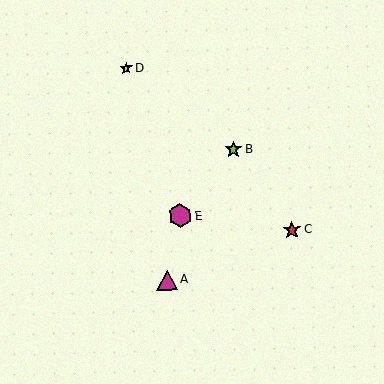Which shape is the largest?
The magenta hexagon (labeled E) is the largest.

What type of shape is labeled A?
Shape A is a magenta triangle.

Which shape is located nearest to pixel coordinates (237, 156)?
The lime star (labeled B) at (233, 149) is nearest to that location.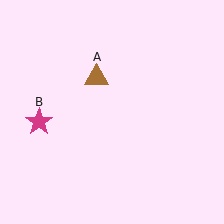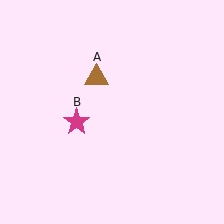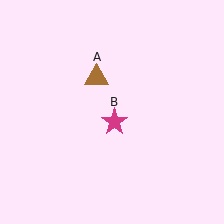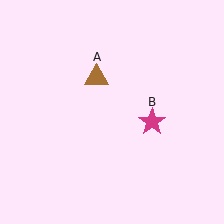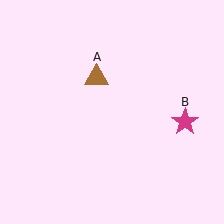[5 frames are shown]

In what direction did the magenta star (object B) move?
The magenta star (object B) moved right.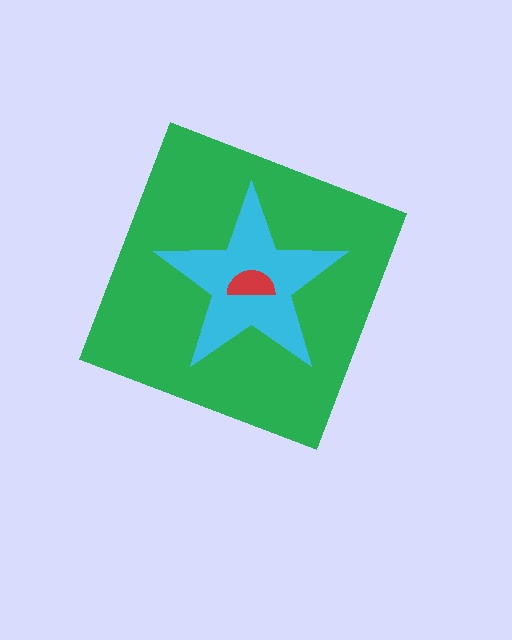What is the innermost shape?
The red semicircle.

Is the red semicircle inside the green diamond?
Yes.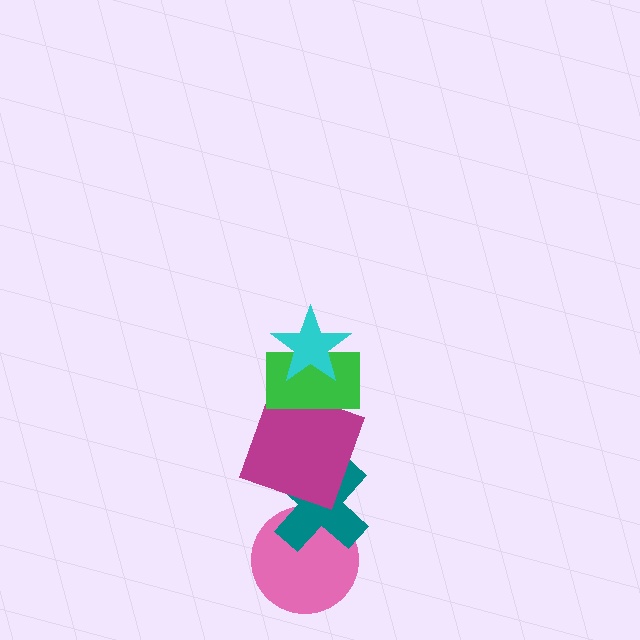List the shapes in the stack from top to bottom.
From top to bottom: the cyan star, the green rectangle, the magenta square, the teal cross, the pink circle.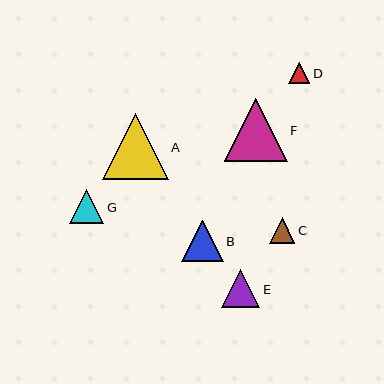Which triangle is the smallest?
Triangle D is the smallest with a size of approximately 22 pixels.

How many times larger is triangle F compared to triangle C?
Triangle F is approximately 2.4 times the size of triangle C.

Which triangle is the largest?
Triangle A is the largest with a size of approximately 66 pixels.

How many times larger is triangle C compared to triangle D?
Triangle C is approximately 1.2 times the size of triangle D.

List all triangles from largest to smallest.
From largest to smallest: A, F, B, E, G, C, D.